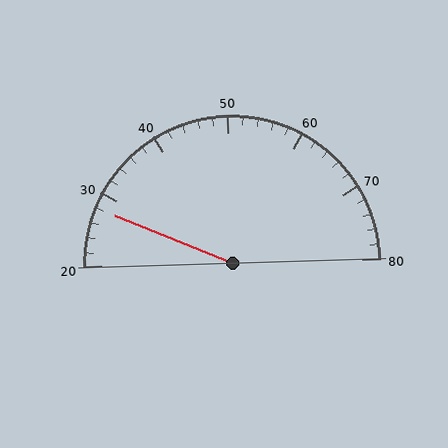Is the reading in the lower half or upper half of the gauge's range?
The reading is in the lower half of the range (20 to 80).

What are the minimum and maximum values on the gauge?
The gauge ranges from 20 to 80.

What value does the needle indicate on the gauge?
The needle indicates approximately 28.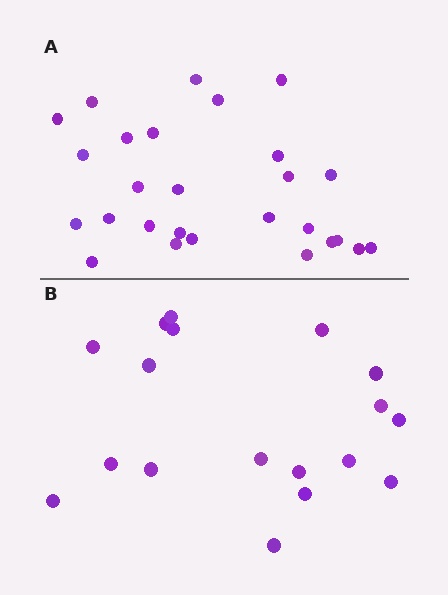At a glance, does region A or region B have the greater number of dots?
Region A (the top region) has more dots.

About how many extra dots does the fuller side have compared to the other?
Region A has roughly 8 or so more dots than region B.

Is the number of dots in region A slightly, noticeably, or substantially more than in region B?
Region A has substantially more. The ratio is roughly 1.5 to 1.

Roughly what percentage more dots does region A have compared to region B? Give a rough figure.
About 50% more.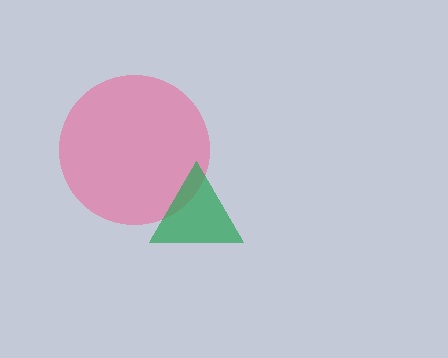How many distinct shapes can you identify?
There are 2 distinct shapes: a pink circle, a green triangle.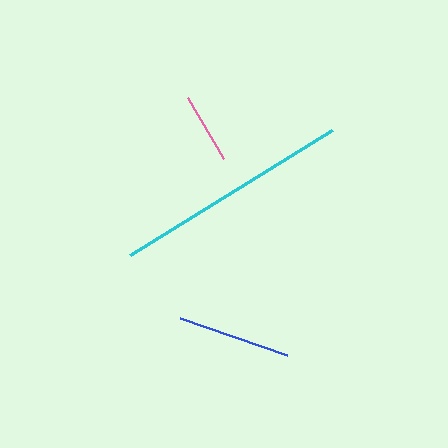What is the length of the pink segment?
The pink segment is approximately 71 pixels long.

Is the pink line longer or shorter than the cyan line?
The cyan line is longer than the pink line.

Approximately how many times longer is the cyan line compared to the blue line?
The cyan line is approximately 2.1 times the length of the blue line.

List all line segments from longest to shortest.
From longest to shortest: cyan, blue, pink.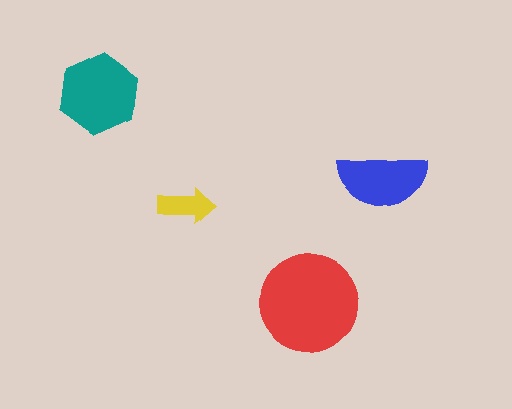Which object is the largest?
The red circle.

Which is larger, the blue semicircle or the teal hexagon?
The teal hexagon.